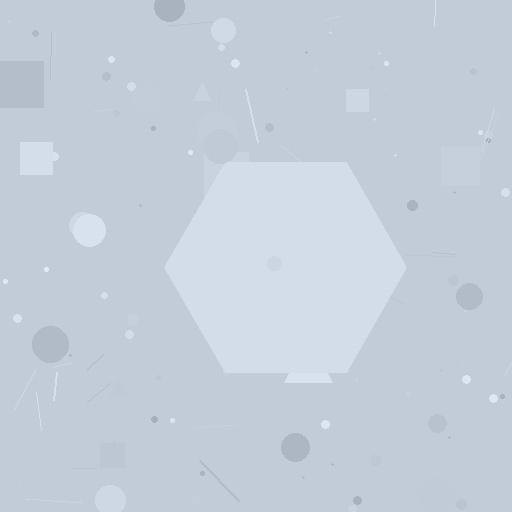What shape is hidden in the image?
A hexagon is hidden in the image.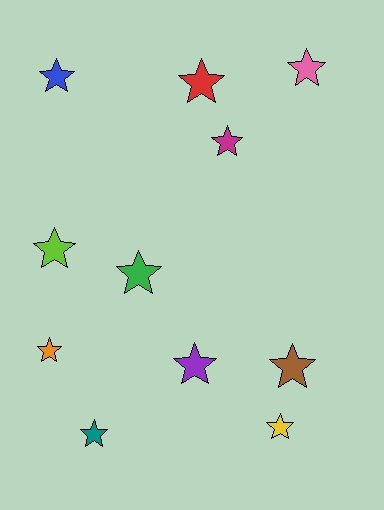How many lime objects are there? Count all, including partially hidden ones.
There is 1 lime object.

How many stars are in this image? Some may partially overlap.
There are 11 stars.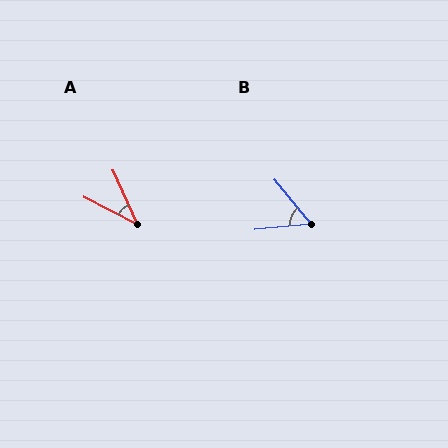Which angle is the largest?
B, at approximately 56 degrees.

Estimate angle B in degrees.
Approximately 56 degrees.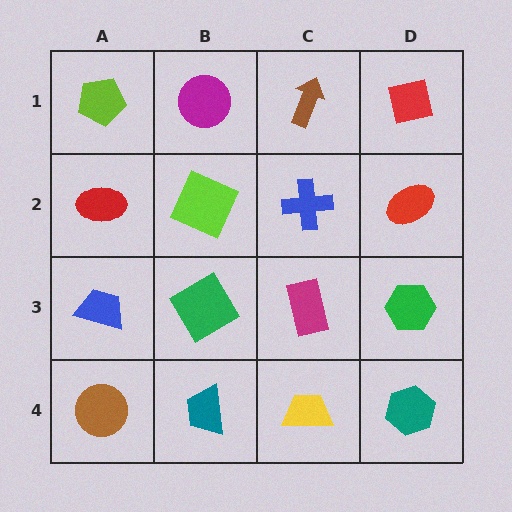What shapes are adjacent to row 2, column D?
A red square (row 1, column D), a green hexagon (row 3, column D), a blue cross (row 2, column C).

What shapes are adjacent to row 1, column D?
A red ellipse (row 2, column D), a brown arrow (row 1, column C).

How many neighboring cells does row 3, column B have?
4.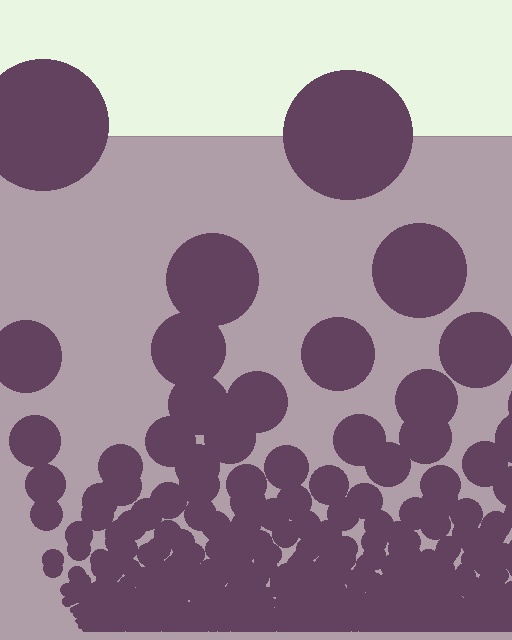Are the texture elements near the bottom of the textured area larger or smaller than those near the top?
Smaller. The gradient is inverted — elements near the bottom are smaller and denser.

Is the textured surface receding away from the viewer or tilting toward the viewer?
The surface appears to tilt toward the viewer. Texture elements get larger and sparser toward the top.